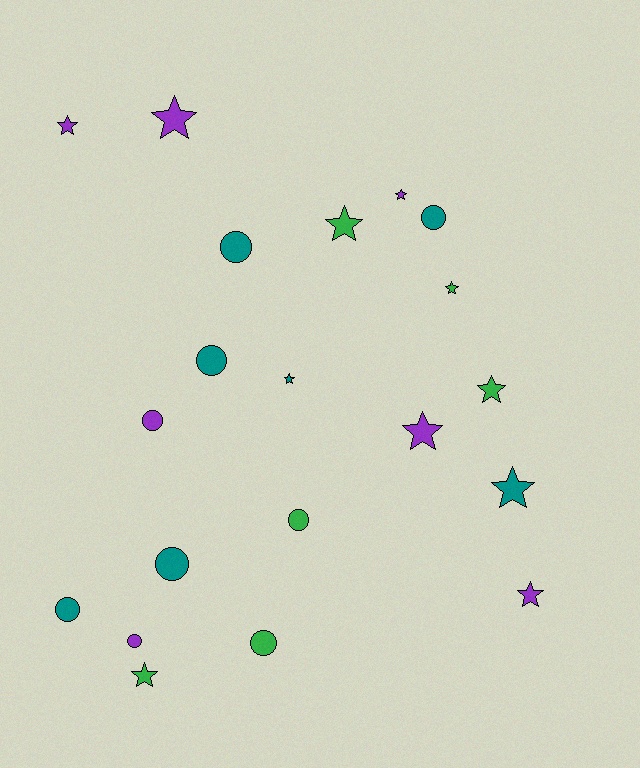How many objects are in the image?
There are 20 objects.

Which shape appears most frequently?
Star, with 11 objects.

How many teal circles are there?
There are 5 teal circles.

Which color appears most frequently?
Teal, with 7 objects.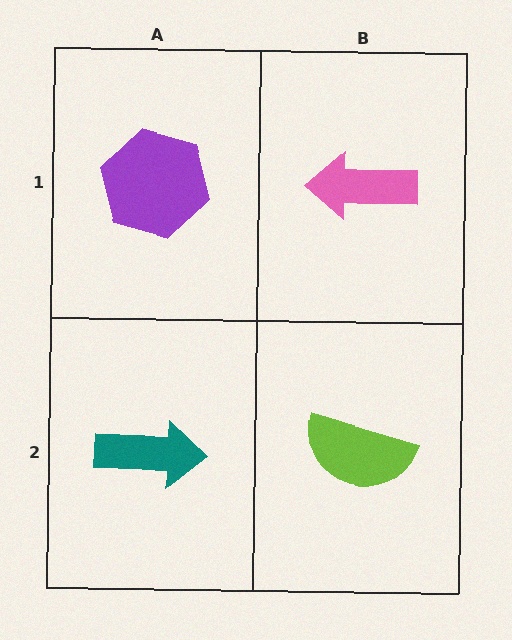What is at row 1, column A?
A purple hexagon.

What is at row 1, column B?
A pink arrow.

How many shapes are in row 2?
2 shapes.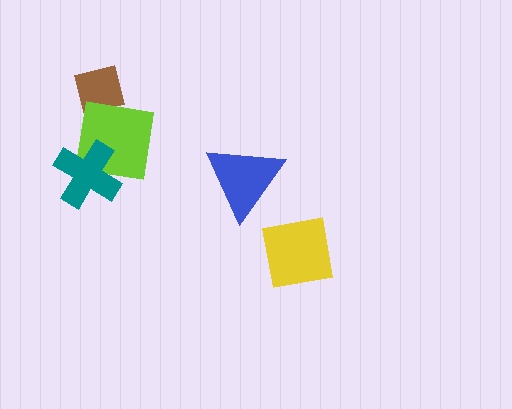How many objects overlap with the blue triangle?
0 objects overlap with the blue triangle.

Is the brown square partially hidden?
Yes, it is partially covered by another shape.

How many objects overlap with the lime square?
2 objects overlap with the lime square.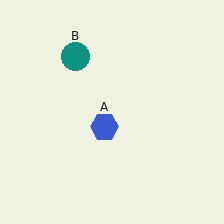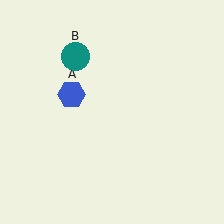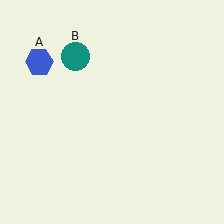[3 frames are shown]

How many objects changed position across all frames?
1 object changed position: blue hexagon (object A).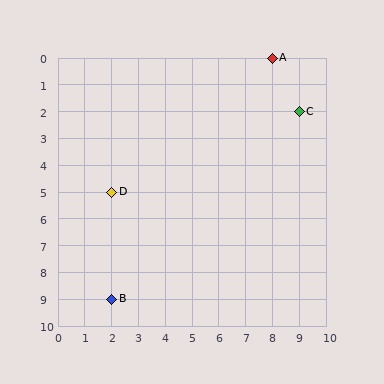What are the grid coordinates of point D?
Point D is at grid coordinates (2, 5).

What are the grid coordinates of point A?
Point A is at grid coordinates (8, 0).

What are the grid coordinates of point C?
Point C is at grid coordinates (9, 2).